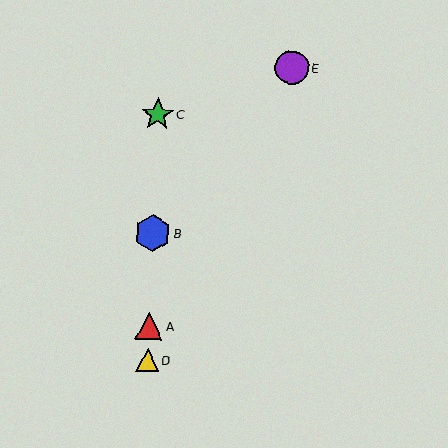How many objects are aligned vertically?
4 objects (A, B, C, D) are aligned vertically.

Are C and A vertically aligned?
Yes, both are at x≈157.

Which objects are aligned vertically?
Objects A, B, C, D are aligned vertically.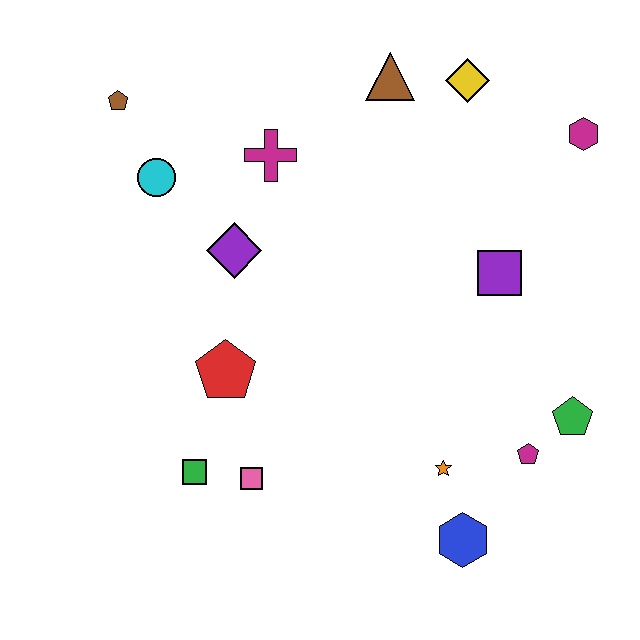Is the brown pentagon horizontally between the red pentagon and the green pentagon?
No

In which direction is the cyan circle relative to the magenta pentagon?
The cyan circle is to the left of the magenta pentagon.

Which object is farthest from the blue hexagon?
The brown pentagon is farthest from the blue hexagon.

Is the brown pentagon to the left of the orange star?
Yes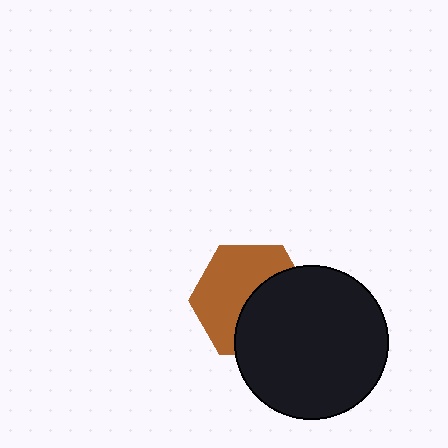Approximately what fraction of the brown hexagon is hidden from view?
Roughly 45% of the brown hexagon is hidden behind the black circle.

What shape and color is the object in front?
The object in front is a black circle.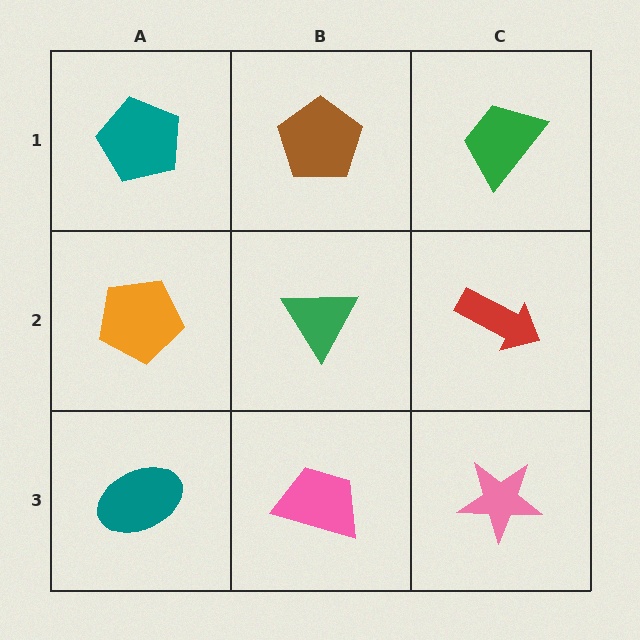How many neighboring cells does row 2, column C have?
3.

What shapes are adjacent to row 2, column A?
A teal pentagon (row 1, column A), a teal ellipse (row 3, column A), a green triangle (row 2, column B).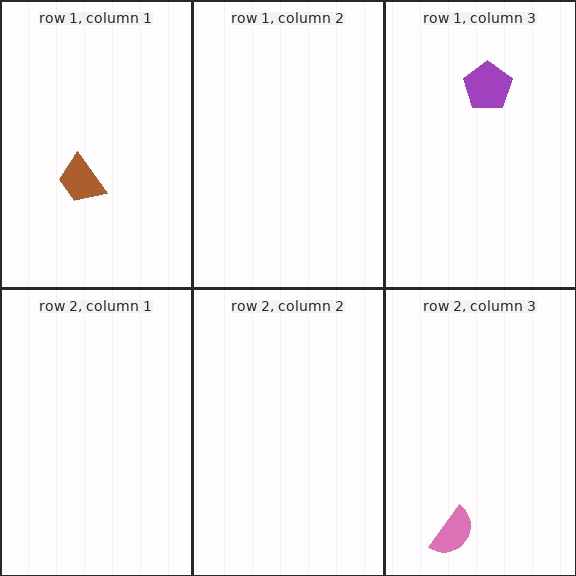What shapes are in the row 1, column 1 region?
The brown trapezoid.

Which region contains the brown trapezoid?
The row 1, column 1 region.